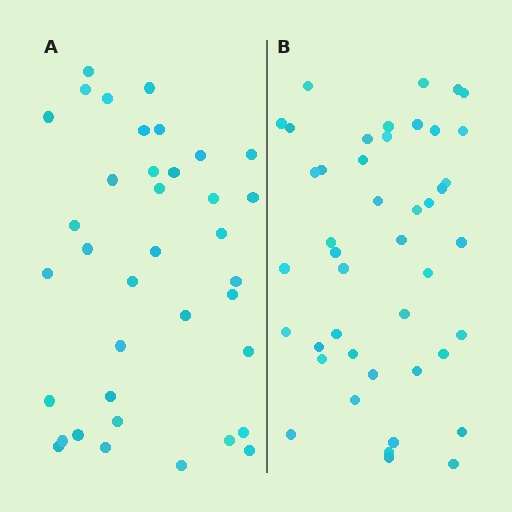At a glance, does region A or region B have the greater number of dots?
Region B (the right region) has more dots.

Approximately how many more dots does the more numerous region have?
Region B has roughly 8 or so more dots than region A.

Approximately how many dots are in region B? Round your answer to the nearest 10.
About 40 dots. (The exact count is 44, which rounds to 40.)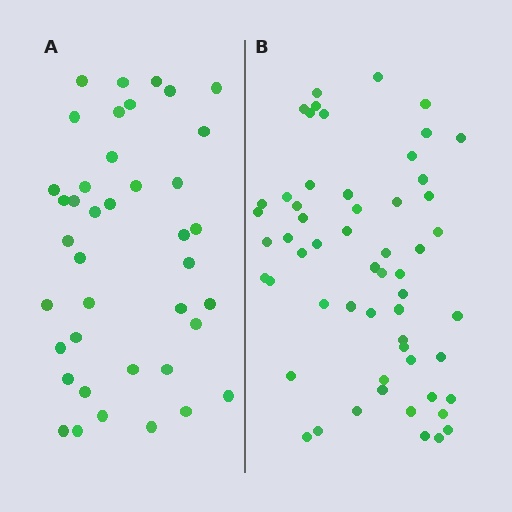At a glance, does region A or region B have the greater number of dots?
Region B (the right region) has more dots.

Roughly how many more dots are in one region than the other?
Region B has approximately 15 more dots than region A.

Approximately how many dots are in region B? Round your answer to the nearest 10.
About 60 dots. (The exact count is 57, which rounds to 60.)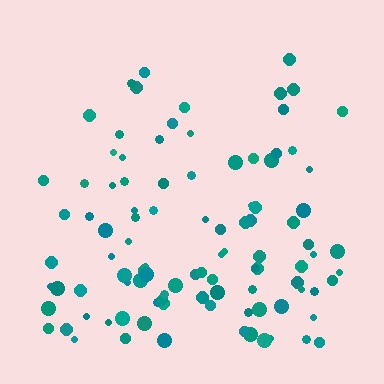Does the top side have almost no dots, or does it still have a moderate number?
Still a moderate number, just noticeably fewer than the bottom.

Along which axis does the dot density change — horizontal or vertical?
Vertical.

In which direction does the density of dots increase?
From top to bottom, with the bottom side densest.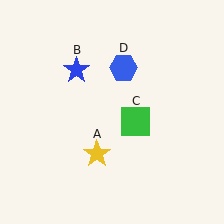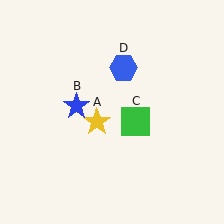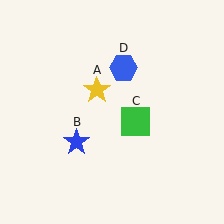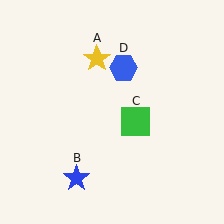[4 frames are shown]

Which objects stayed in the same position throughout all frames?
Green square (object C) and blue hexagon (object D) remained stationary.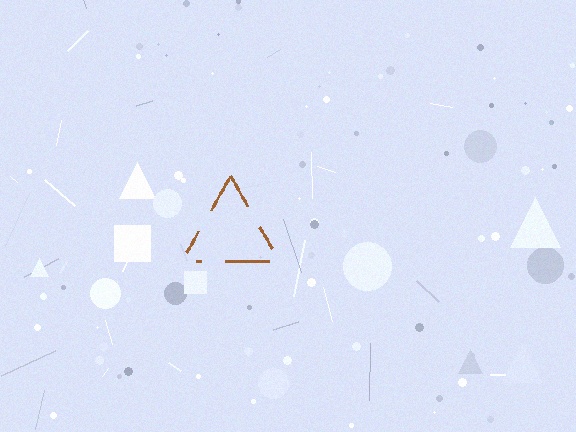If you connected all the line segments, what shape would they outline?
They would outline a triangle.